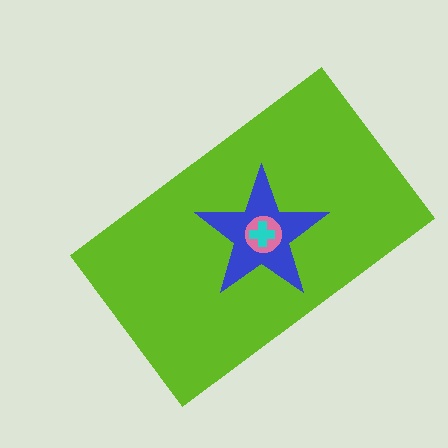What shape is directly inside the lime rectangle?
The blue star.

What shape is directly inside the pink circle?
The cyan cross.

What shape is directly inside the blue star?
The pink circle.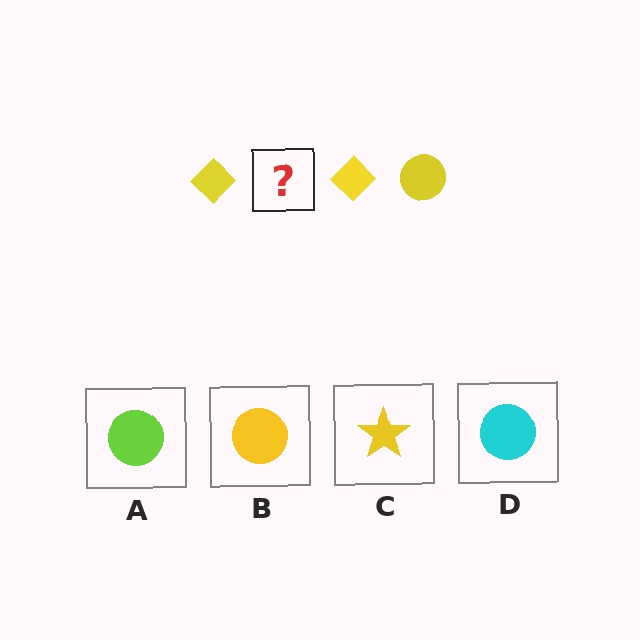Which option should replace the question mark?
Option B.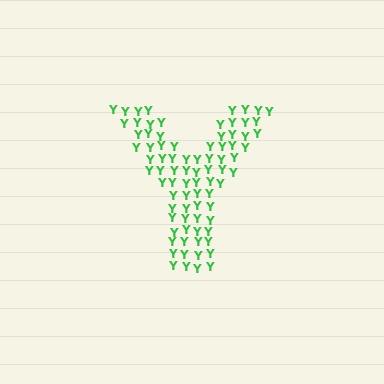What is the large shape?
The large shape is the letter Y.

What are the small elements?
The small elements are letter Y's.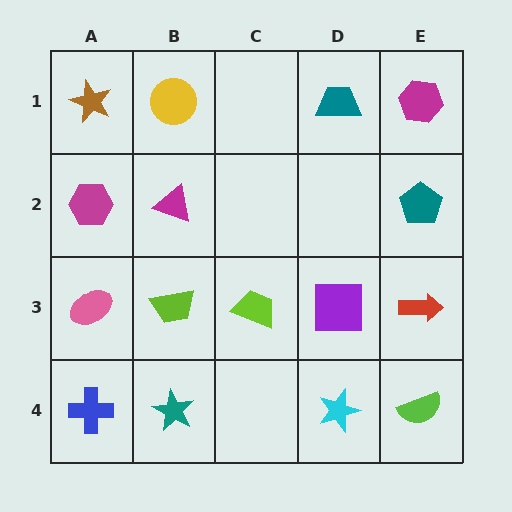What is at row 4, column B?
A teal star.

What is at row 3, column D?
A purple square.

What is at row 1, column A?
A brown star.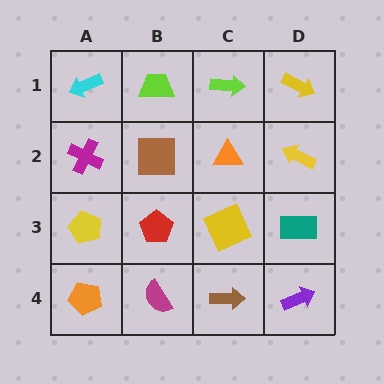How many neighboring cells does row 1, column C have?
3.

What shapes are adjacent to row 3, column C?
An orange triangle (row 2, column C), a brown arrow (row 4, column C), a red pentagon (row 3, column B), a teal rectangle (row 3, column D).